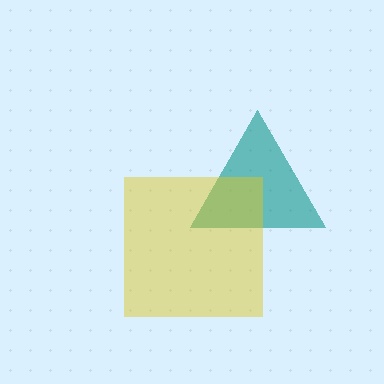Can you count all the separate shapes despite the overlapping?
Yes, there are 2 separate shapes.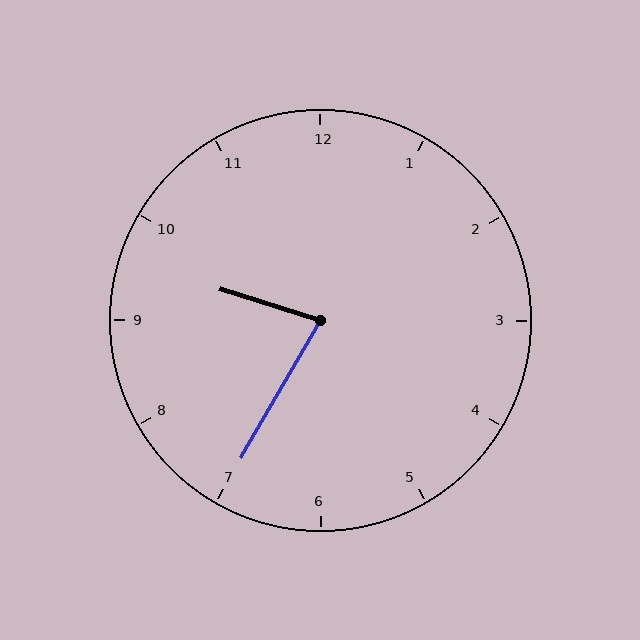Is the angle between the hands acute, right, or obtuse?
It is acute.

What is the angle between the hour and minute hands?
Approximately 78 degrees.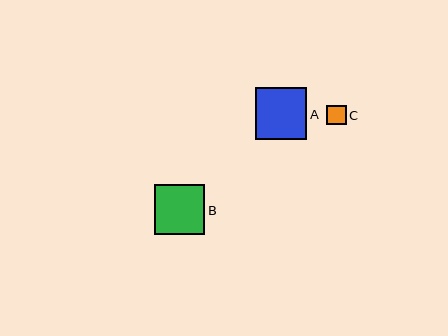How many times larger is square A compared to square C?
Square A is approximately 2.7 times the size of square C.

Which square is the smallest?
Square C is the smallest with a size of approximately 19 pixels.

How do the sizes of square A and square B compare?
Square A and square B are approximately the same size.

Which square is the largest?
Square A is the largest with a size of approximately 51 pixels.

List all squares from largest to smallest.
From largest to smallest: A, B, C.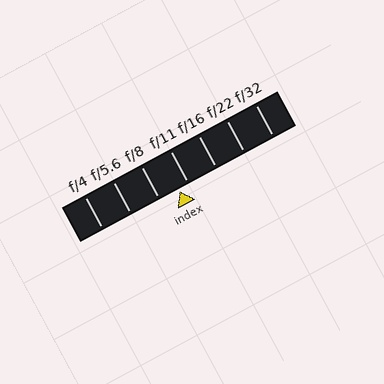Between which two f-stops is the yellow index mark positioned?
The index mark is between f/8 and f/11.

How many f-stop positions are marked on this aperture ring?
There are 7 f-stop positions marked.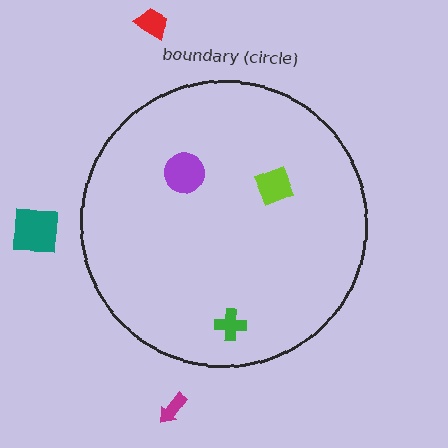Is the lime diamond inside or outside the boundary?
Inside.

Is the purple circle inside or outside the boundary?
Inside.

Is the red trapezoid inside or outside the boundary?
Outside.